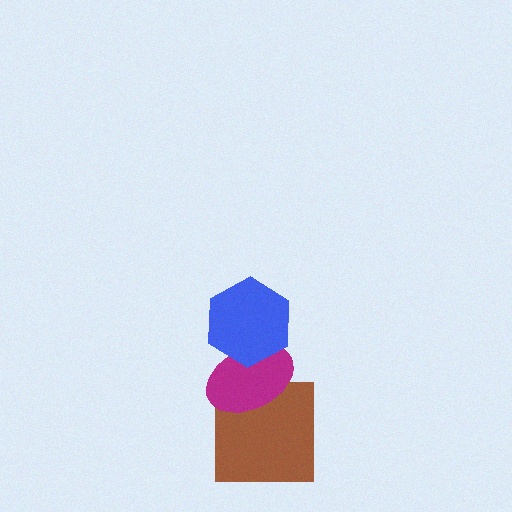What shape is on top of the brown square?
The magenta ellipse is on top of the brown square.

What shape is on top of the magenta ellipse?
The blue hexagon is on top of the magenta ellipse.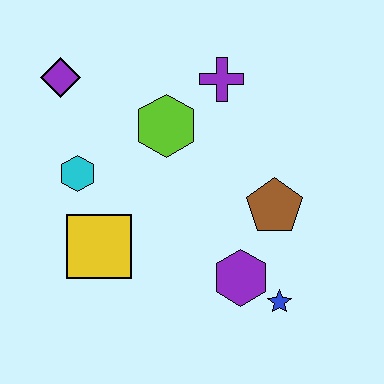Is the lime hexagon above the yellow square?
Yes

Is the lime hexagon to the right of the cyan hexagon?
Yes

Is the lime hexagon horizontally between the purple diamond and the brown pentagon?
Yes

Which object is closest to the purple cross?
The lime hexagon is closest to the purple cross.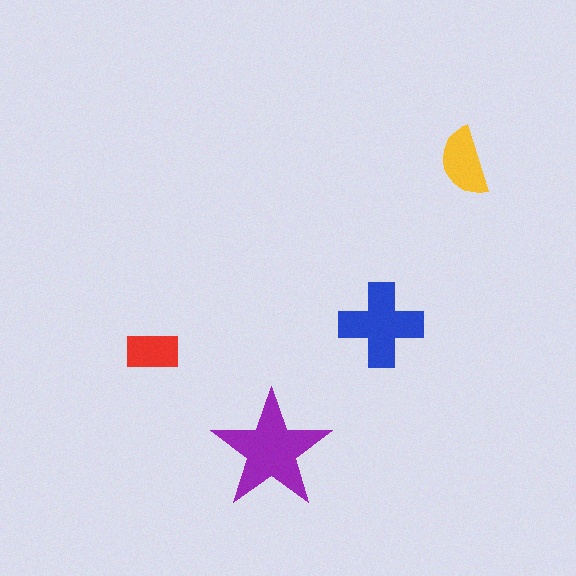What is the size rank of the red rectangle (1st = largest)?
4th.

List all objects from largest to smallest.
The purple star, the blue cross, the yellow semicircle, the red rectangle.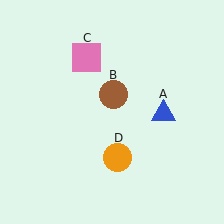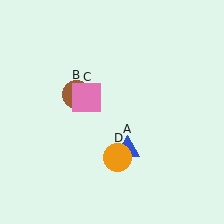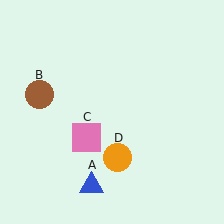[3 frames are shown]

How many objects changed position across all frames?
3 objects changed position: blue triangle (object A), brown circle (object B), pink square (object C).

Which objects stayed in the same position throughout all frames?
Orange circle (object D) remained stationary.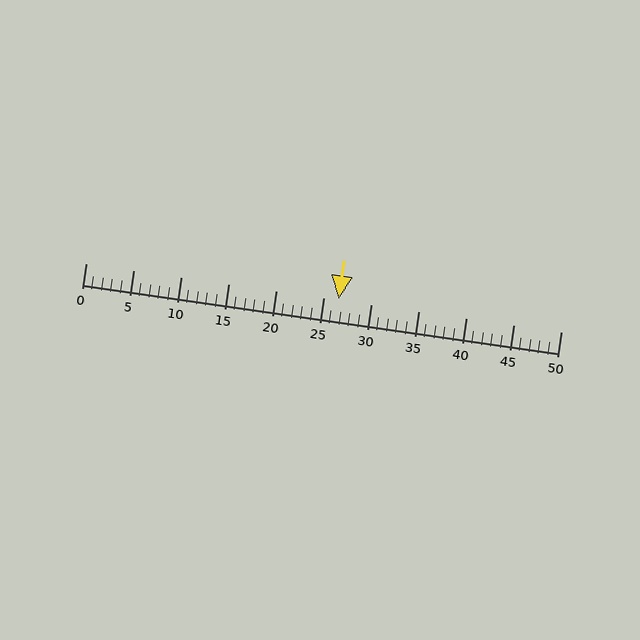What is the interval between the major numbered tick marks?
The major tick marks are spaced 5 units apart.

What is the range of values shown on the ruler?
The ruler shows values from 0 to 50.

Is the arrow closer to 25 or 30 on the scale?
The arrow is closer to 25.